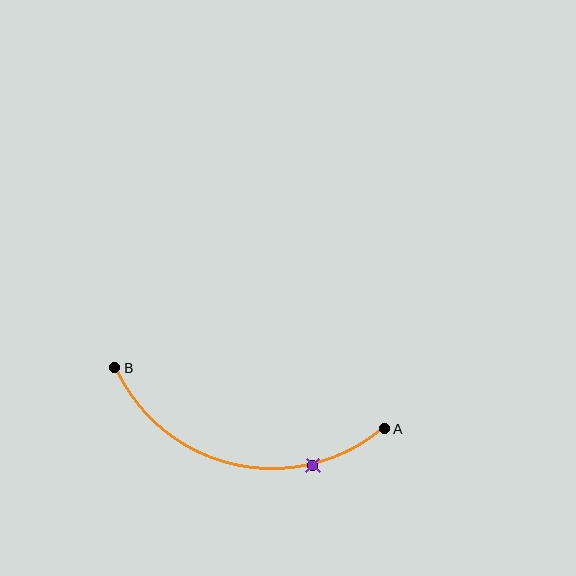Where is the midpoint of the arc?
The arc midpoint is the point on the curve farthest from the straight line joining A and B. It sits below that line.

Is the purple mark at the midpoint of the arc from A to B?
No. The purple mark lies on the arc but is closer to endpoint A. The arc midpoint would be at the point on the curve equidistant along the arc from both A and B.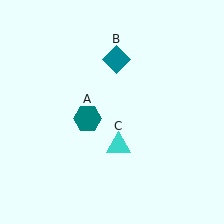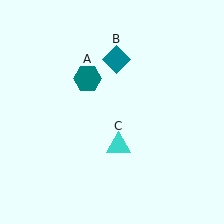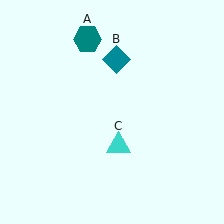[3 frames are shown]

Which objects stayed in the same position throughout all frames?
Teal diamond (object B) and cyan triangle (object C) remained stationary.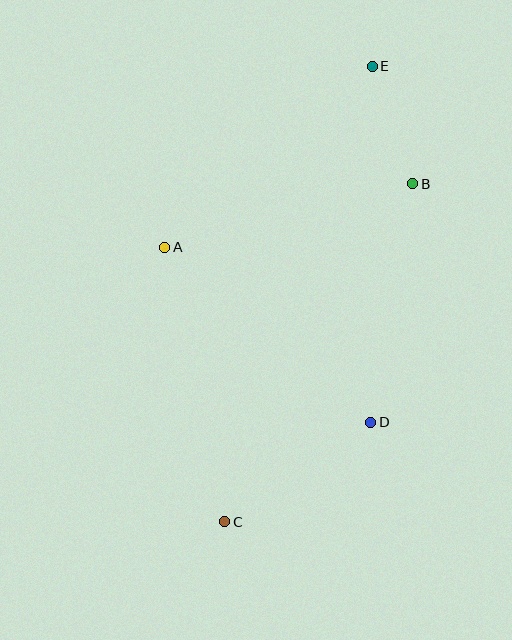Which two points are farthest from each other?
Points C and E are farthest from each other.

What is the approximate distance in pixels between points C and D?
The distance between C and D is approximately 177 pixels.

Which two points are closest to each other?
Points B and E are closest to each other.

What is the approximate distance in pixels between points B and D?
The distance between B and D is approximately 242 pixels.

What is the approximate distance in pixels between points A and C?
The distance between A and C is approximately 281 pixels.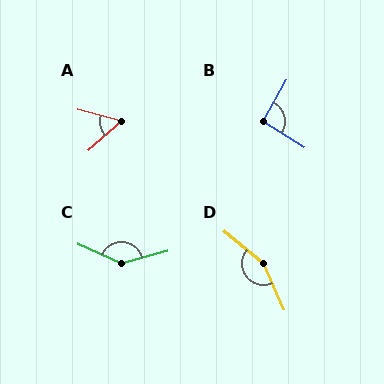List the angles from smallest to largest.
A (56°), B (93°), C (141°), D (154°).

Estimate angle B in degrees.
Approximately 93 degrees.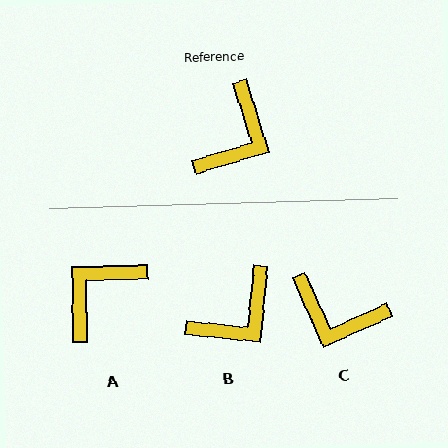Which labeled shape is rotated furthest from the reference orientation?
A, about 164 degrees away.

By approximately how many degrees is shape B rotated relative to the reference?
Approximately 23 degrees clockwise.